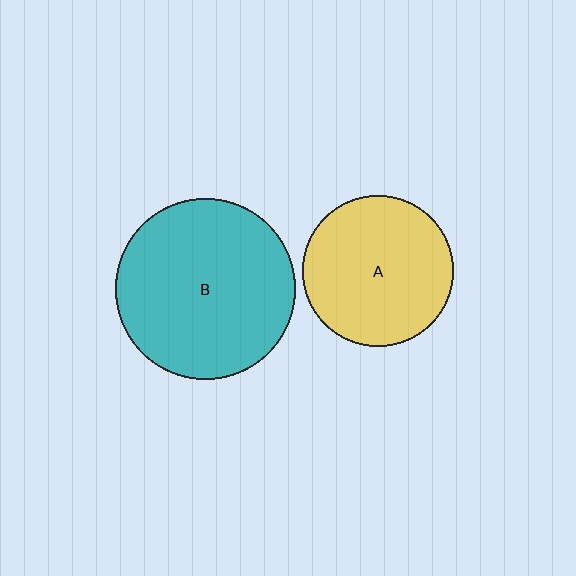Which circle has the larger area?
Circle B (teal).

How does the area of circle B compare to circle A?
Approximately 1.4 times.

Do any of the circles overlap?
No, none of the circles overlap.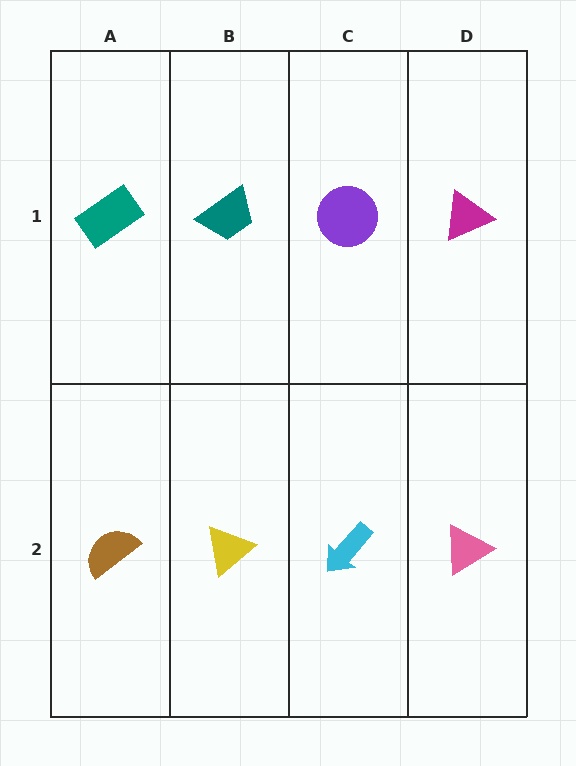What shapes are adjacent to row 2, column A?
A teal rectangle (row 1, column A), a yellow triangle (row 2, column B).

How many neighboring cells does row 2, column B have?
3.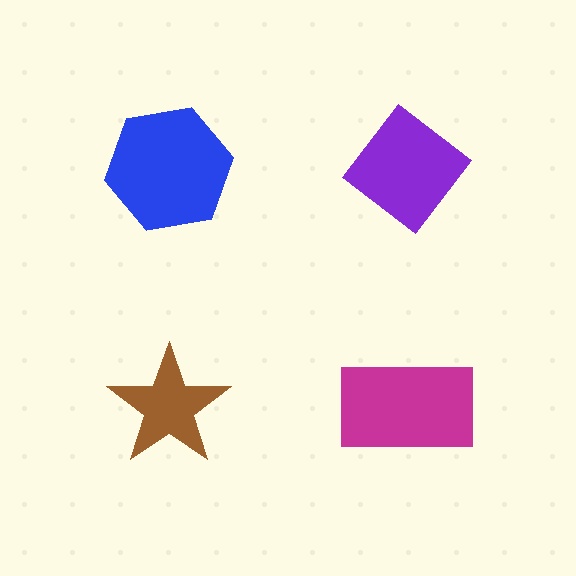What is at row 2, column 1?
A brown star.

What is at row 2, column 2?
A magenta rectangle.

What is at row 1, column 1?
A blue hexagon.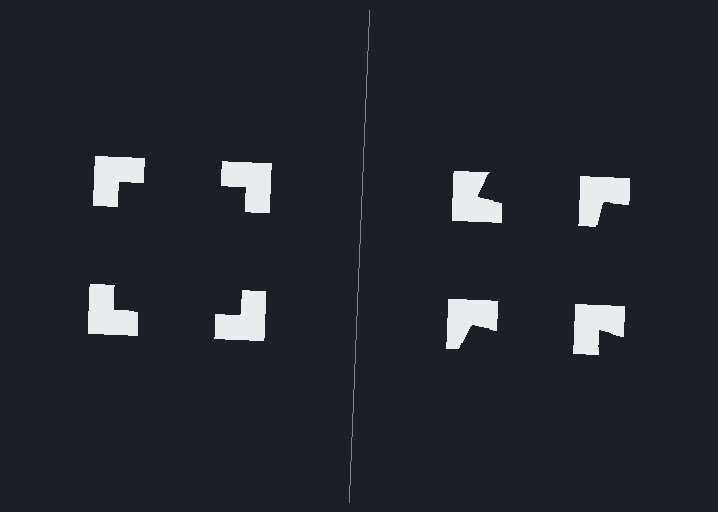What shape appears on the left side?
An illusory square.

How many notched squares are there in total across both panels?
8 — 4 on each side.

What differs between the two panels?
The notched squares are positioned identically on both sides; only the wedge orientations differ. On the left they align to a square; on the right they are misaligned.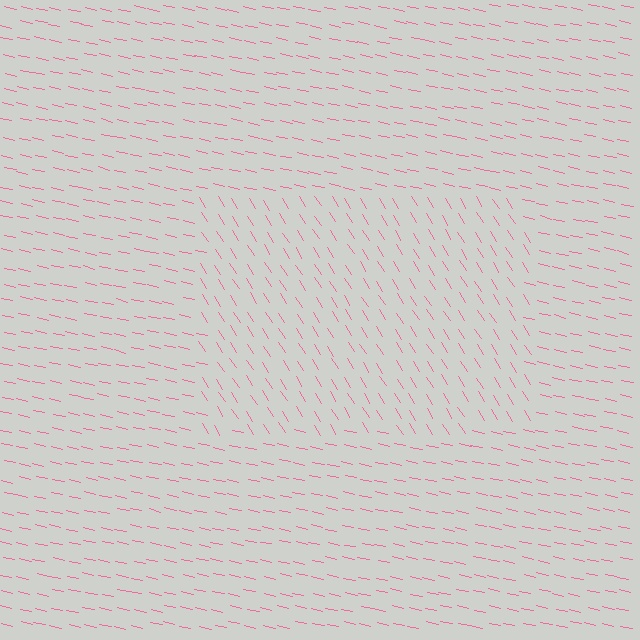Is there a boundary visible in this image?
Yes, there is a texture boundary formed by a change in line orientation.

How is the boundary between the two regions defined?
The boundary is defined purely by a change in line orientation (approximately 45 degrees difference). All lines are the same color and thickness.